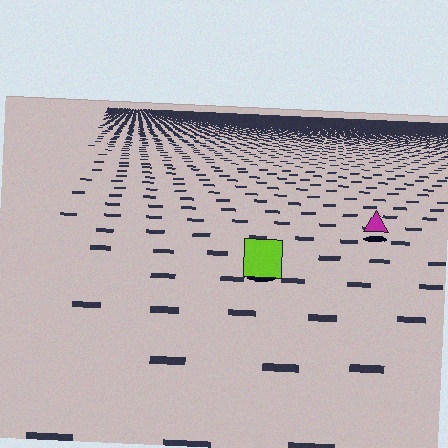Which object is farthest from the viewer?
The magenta triangle is farthest from the viewer. It appears smaller and the ground texture around it is denser.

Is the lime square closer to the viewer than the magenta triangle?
Yes. The lime square is closer — you can tell from the texture gradient: the ground texture is coarser near it.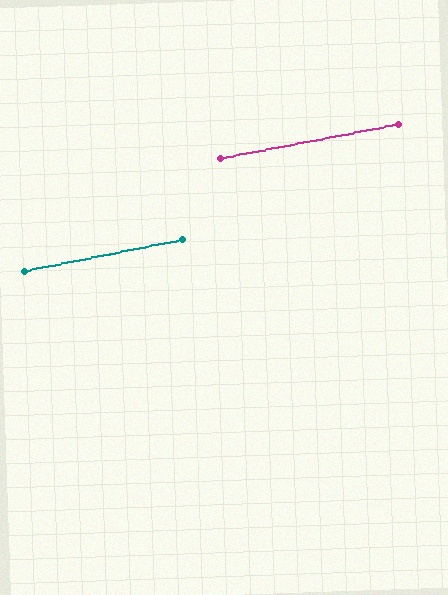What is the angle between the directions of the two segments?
Approximately 0 degrees.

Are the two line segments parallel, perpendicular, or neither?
Parallel — their directions differ by only 0.1°.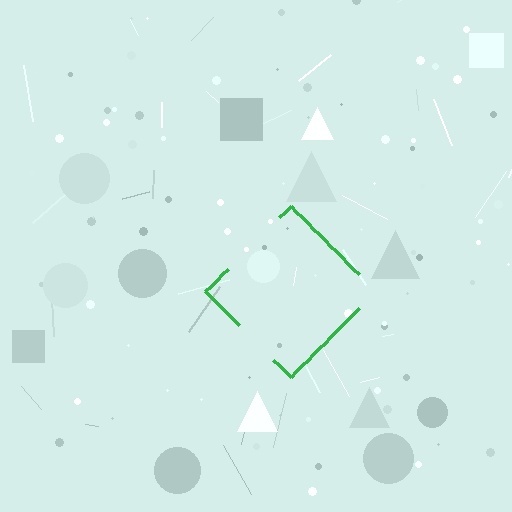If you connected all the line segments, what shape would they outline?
They would outline a diamond.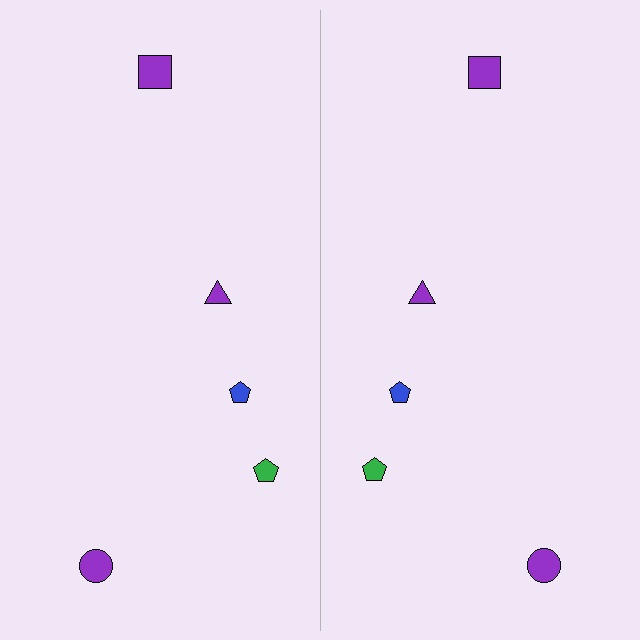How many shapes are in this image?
There are 10 shapes in this image.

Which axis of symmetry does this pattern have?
The pattern has a vertical axis of symmetry running through the center of the image.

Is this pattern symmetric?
Yes, this pattern has bilateral (reflection) symmetry.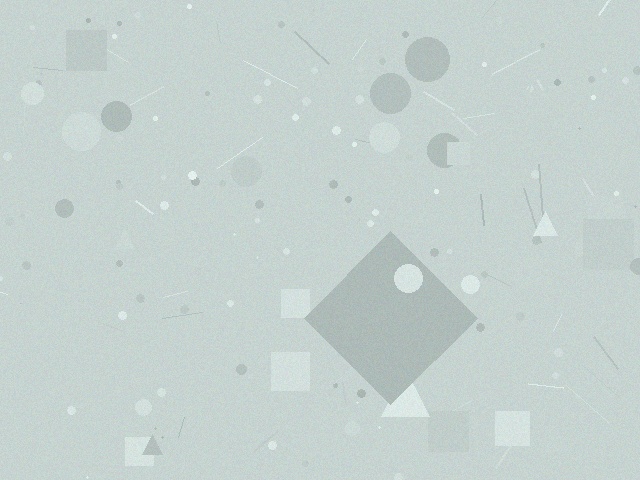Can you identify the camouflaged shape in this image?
The camouflaged shape is a diamond.